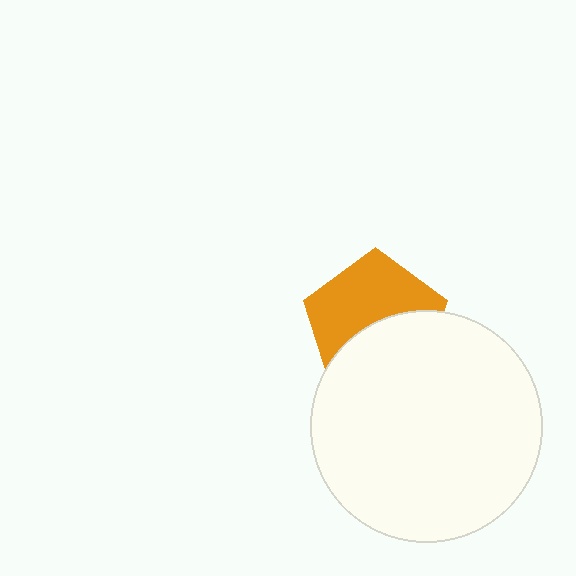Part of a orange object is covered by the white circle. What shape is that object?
It is a pentagon.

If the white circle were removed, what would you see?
You would see the complete orange pentagon.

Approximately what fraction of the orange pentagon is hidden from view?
Roughly 46% of the orange pentagon is hidden behind the white circle.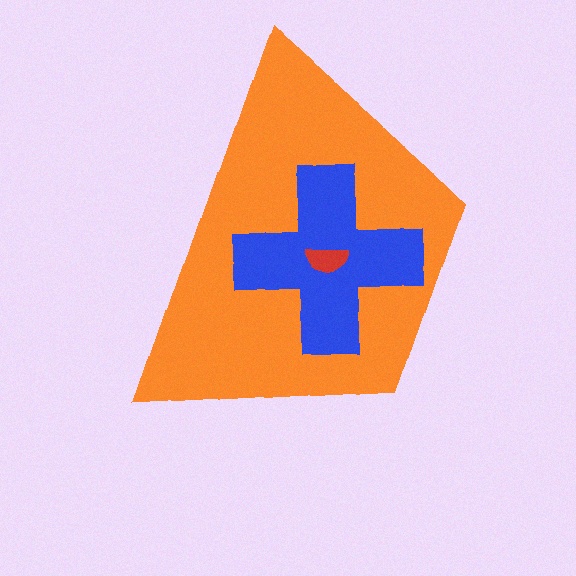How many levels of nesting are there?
3.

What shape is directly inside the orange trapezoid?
The blue cross.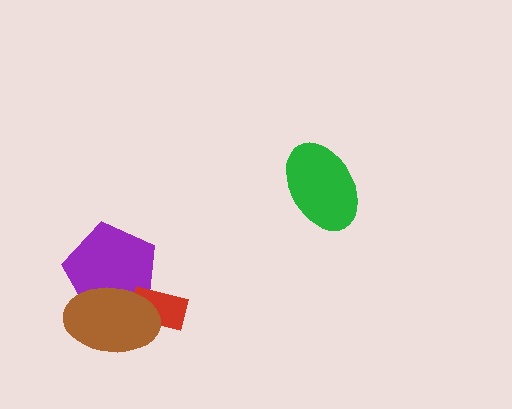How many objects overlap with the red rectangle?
2 objects overlap with the red rectangle.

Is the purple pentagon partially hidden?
Yes, it is partially covered by another shape.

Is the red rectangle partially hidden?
Yes, it is partially covered by another shape.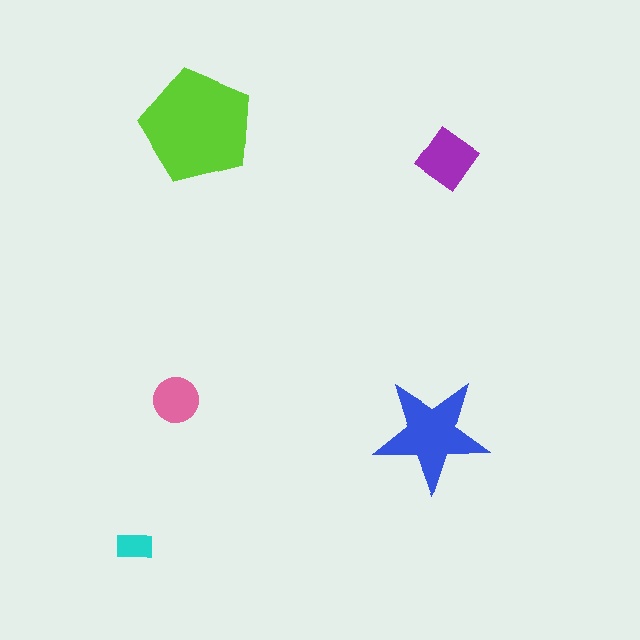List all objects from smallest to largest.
The cyan rectangle, the pink circle, the purple diamond, the blue star, the lime pentagon.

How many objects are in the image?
There are 5 objects in the image.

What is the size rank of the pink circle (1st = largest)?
4th.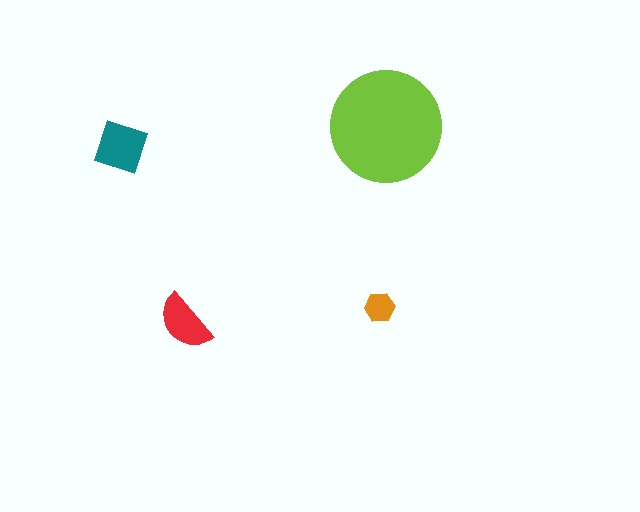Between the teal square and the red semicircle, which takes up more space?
The teal square.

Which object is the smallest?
The orange hexagon.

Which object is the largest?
The lime circle.